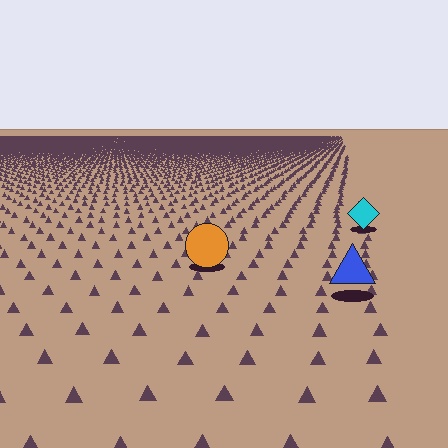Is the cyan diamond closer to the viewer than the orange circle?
No. The orange circle is closer — you can tell from the texture gradient: the ground texture is coarser near it.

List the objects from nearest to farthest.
From nearest to farthest: the blue triangle, the orange circle, the cyan diamond.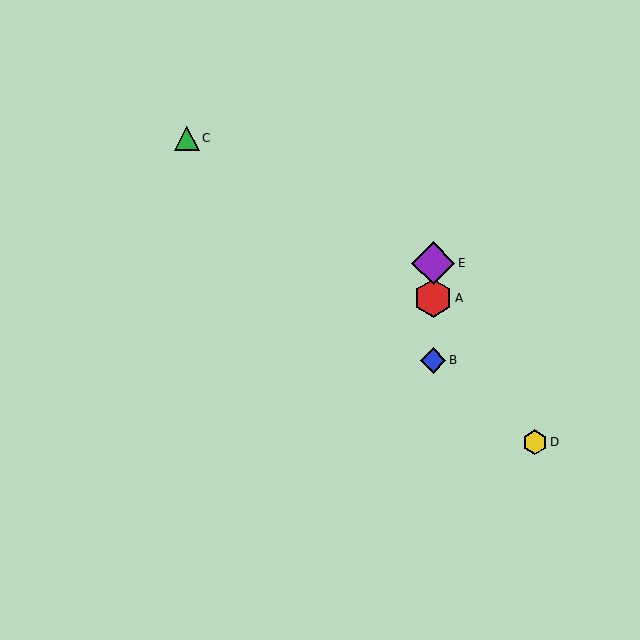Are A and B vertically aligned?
Yes, both are at x≈433.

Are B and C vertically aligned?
No, B is at x≈433 and C is at x≈186.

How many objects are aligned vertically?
3 objects (A, B, E) are aligned vertically.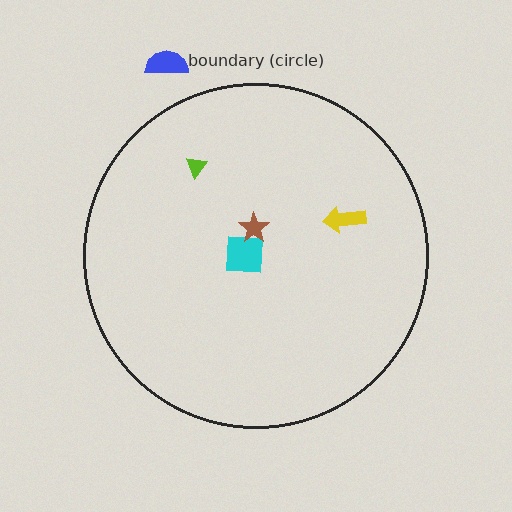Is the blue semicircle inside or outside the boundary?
Outside.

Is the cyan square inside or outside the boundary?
Inside.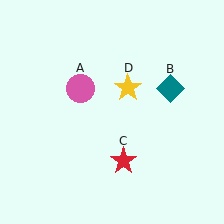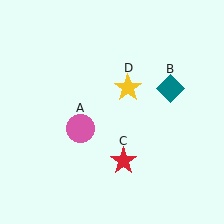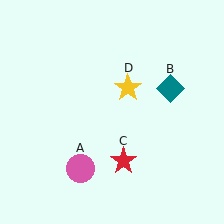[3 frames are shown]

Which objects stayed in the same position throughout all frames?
Teal diamond (object B) and red star (object C) and yellow star (object D) remained stationary.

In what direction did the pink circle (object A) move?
The pink circle (object A) moved down.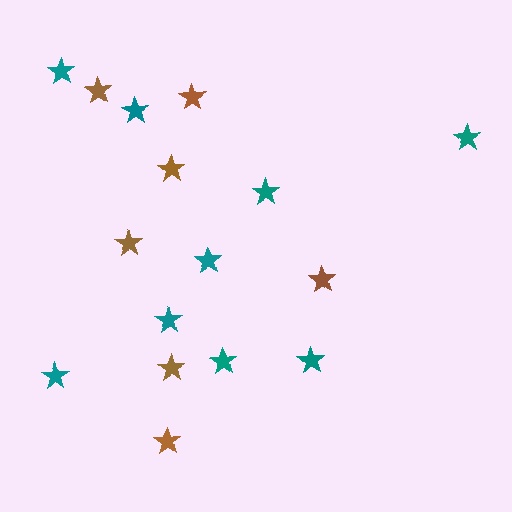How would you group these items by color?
There are 2 groups: one group of brown stars (7) and one group of teal stars (9).